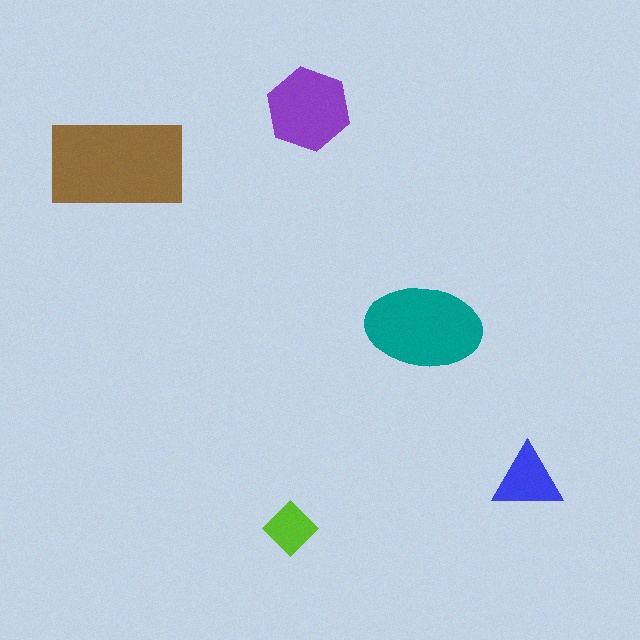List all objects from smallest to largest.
The lime diamond, the blue triangle, the purple hexagon, the teal ellipse, the brown rectangle.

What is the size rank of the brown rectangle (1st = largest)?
1st.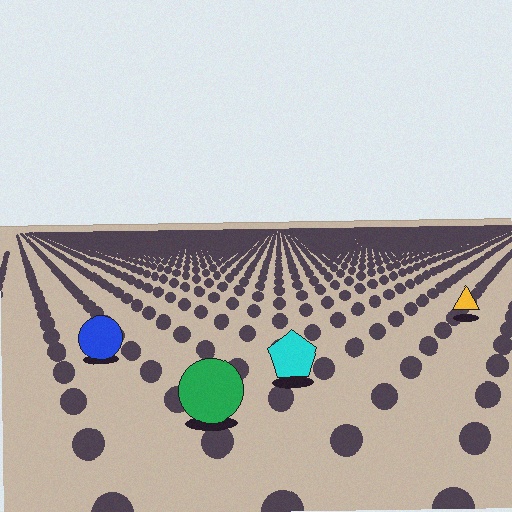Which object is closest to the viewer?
The green circle is closest. The texture marks near it are larger and more spread out.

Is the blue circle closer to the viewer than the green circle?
No. The green circle is closer — you can tell from the texture gradient: the ground texture is coarser near it.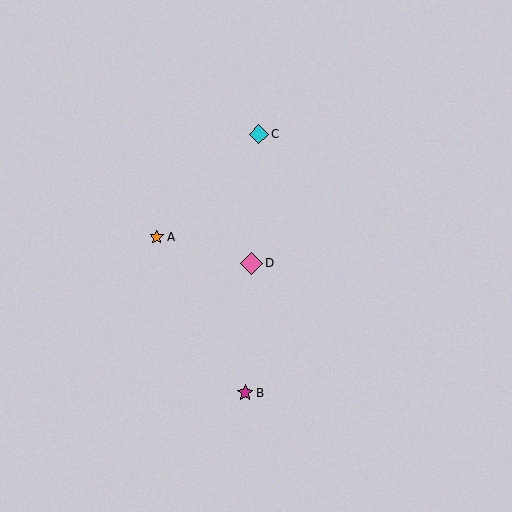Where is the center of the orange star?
The center of the orange star is at (157, 237).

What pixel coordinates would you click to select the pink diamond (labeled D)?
Click at (251, 263) to select the pink diamond D.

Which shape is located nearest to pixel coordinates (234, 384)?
The magenta star (labeled B) at (245, 393) is nearest to that location.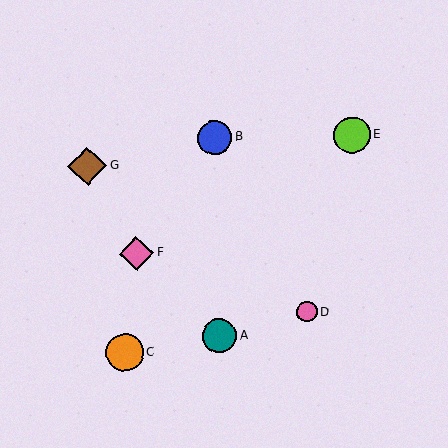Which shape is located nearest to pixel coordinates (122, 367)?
The orange circle (labeled C) at (125, 352) is nearest to that location.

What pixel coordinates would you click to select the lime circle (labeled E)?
Click at (352, 135) to select the lime circle E.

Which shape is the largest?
The brown diamond (labeled G) is the largest.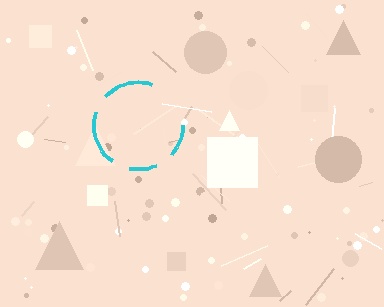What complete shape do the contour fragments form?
The contour fragments form a circle.